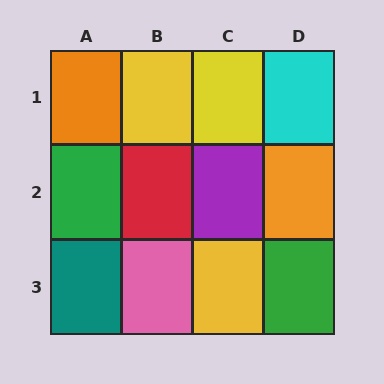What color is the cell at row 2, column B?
Red.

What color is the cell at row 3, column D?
Green.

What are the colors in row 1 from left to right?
Orange, yellow, yellow, cyan.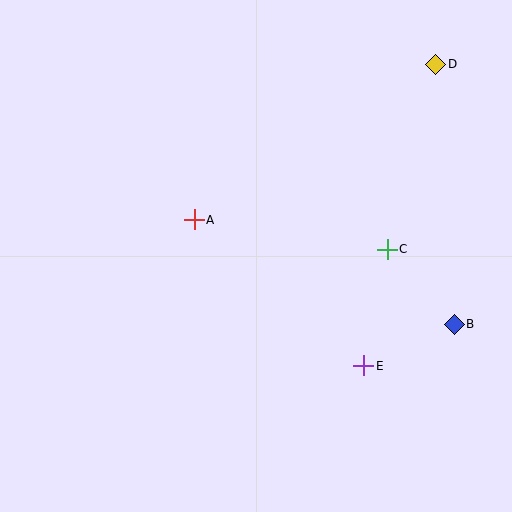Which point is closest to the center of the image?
Point A at (194, 220) is closest to the center.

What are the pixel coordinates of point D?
Point D is at (436, 64).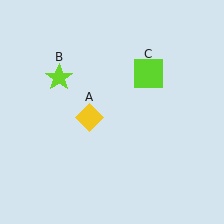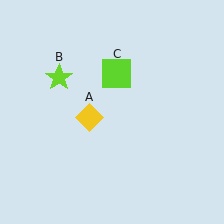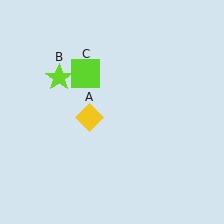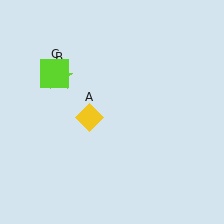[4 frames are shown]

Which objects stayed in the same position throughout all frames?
Yellow diamond (object A) and lime star (object B) remained stationary.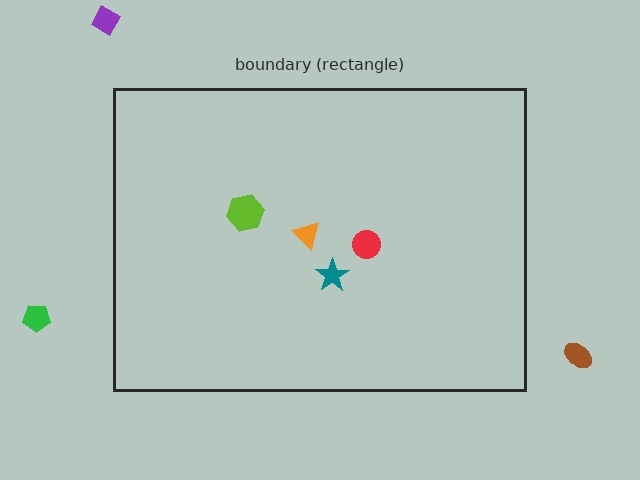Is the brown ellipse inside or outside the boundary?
Outside.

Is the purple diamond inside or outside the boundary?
Outside.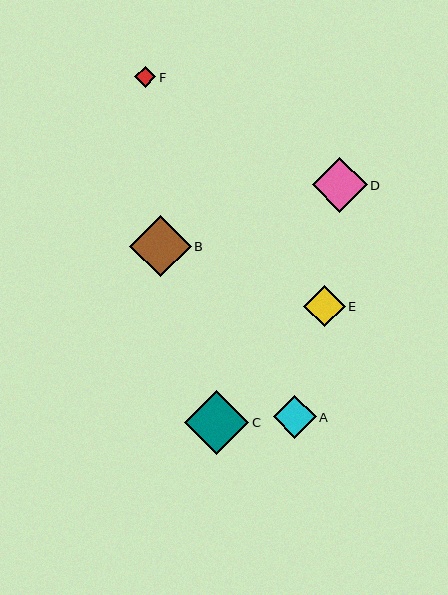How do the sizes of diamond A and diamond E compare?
Diamond A and diamond E are approximately the same size.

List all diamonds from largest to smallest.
From largest to smallest: C, B, D, A, E, F.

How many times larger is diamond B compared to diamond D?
Diamond B is approximately 1.1 times the size of diamond D.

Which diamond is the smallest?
Diamond F is the smallest with a size of approximately 21 pixels.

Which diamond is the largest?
Diamond C is the largest with a size of approximately 64 pixels.